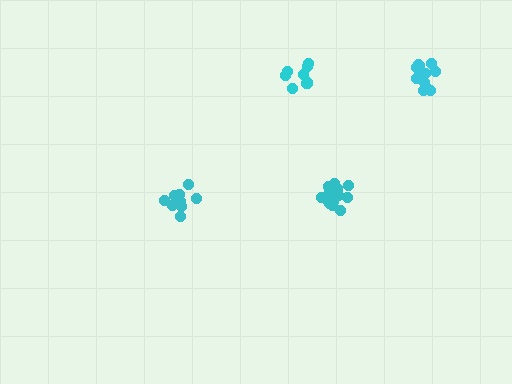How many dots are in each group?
Group 1: 15 dots, Group 2: 10 dots, Group 3: 9 dots, Group 4: 14 dots (48 total).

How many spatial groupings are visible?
There are 4 spatial groupings.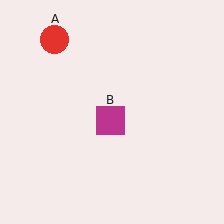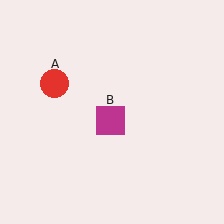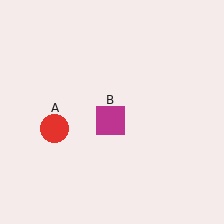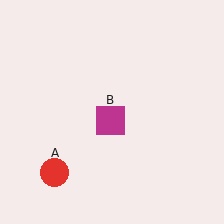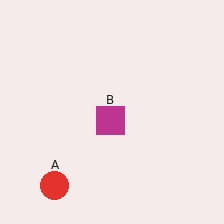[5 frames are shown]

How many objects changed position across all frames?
1 object changed position: red circle (object A).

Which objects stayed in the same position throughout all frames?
Magenta square (object B) remained stationary.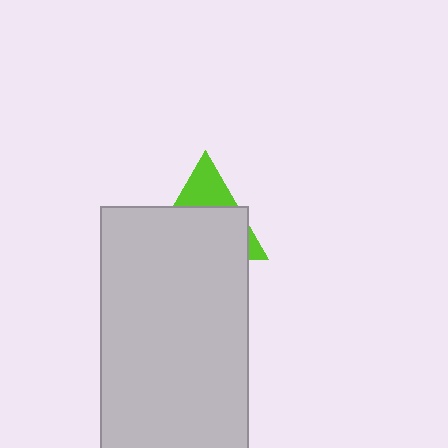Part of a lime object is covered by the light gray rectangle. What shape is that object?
It is a triangle.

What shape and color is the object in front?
The object in front is a light gray rectangle.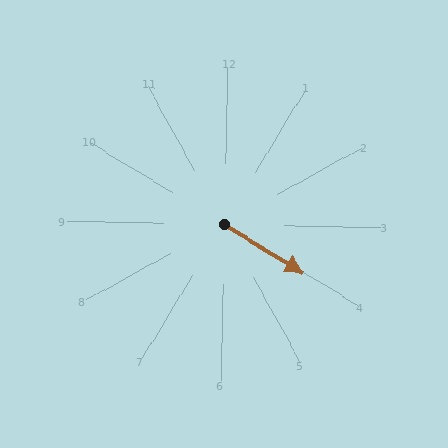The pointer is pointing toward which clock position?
Roughly 4 o'clock.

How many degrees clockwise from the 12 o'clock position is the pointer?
Approximately 121 degrees.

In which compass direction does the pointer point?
Southeast.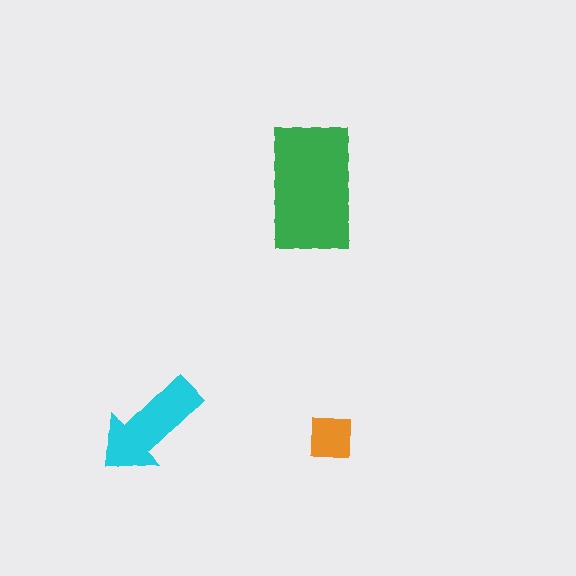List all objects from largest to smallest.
The green rectangle, the cyan arrow, the orange square.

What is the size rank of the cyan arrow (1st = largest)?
2nd.